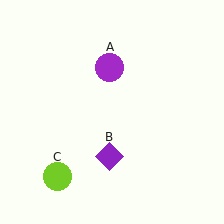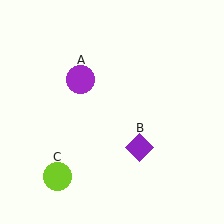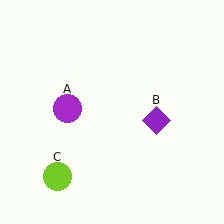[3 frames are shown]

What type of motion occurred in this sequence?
The purple circle (object A), purple diamond (object B) rotated counterclockwise around the center of the scene.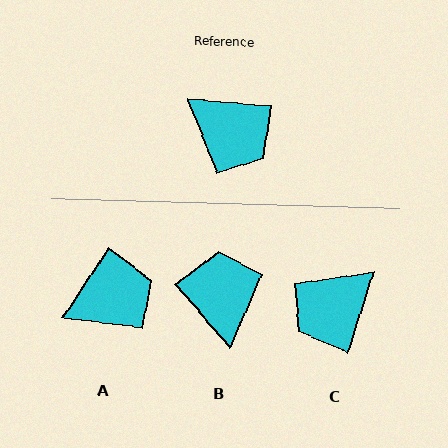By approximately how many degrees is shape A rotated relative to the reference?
Approximately 62 degrees counter-clockwise.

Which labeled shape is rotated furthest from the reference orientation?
B, about 135 degrees away.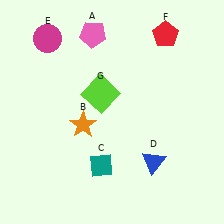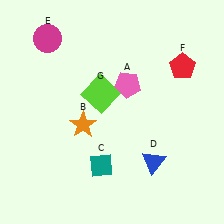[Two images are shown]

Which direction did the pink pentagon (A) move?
The pink pentagon (A) moved down.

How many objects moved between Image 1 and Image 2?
2 objects moved between the two images.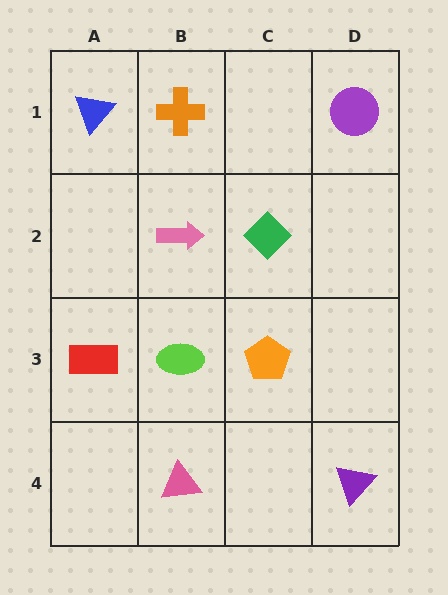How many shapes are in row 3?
3 shapes.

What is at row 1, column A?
A blue triangle.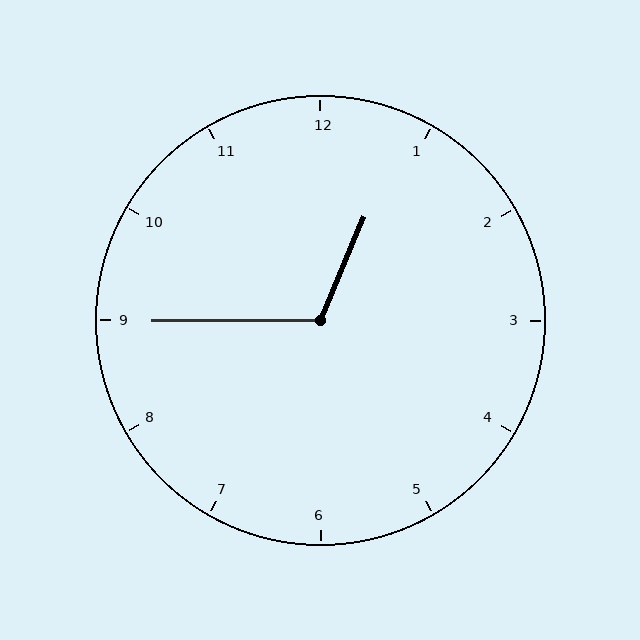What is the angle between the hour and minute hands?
Approximately 112 degrees.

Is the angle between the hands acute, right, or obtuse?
It is obtuse.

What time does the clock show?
12:45.